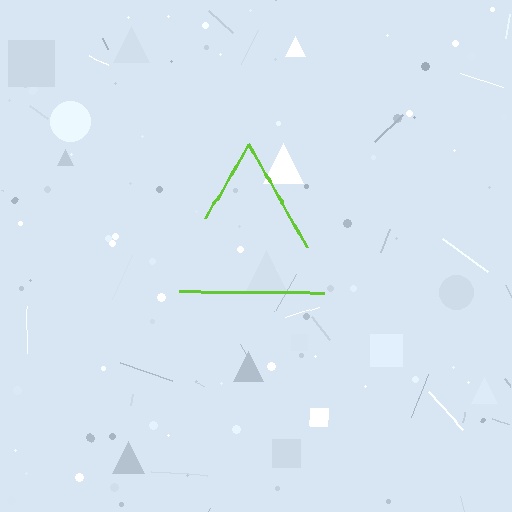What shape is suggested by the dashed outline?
The dashed outline suggests a triangle.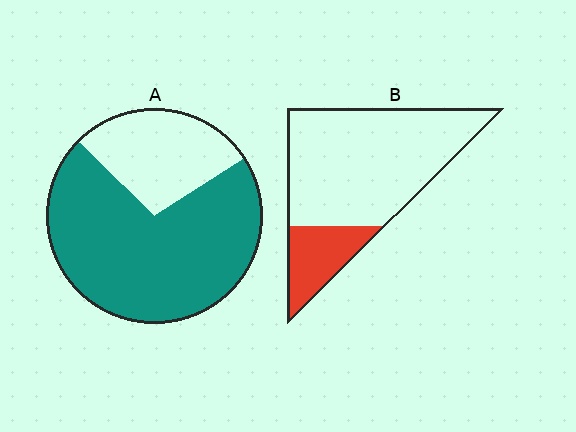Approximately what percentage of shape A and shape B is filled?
A is approximately 70% and B is approximately 20%.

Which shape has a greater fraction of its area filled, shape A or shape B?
Shape A.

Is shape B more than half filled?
No.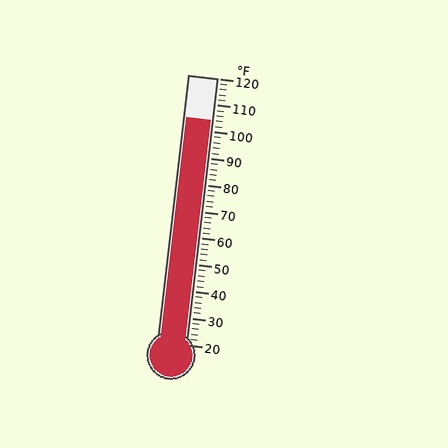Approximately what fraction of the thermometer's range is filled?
The thermometer is filled to approximately 85% of its range.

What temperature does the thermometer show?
The thermometer shows approximately 104°F.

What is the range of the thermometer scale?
The thermometer scale ranges from 20°F to 120°F.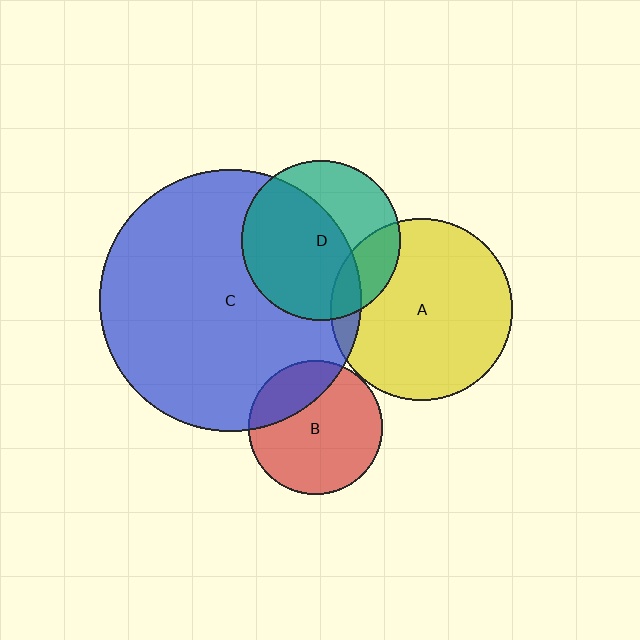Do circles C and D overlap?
Yes.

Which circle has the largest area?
Circle C (blue).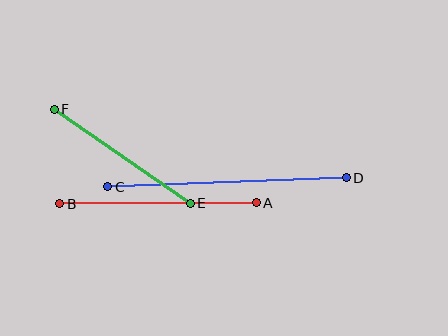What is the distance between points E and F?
The distance is approximately 165 pixels.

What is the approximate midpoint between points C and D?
The midpoint is at approximately (227, 182) pixels.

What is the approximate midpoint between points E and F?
The midpoint is at approximately (122, 156) pixels.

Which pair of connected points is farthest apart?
Points C and D are farthest apart.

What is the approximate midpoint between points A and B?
The midpoint is at approximately (158, 203) pixels.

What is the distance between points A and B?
The distance is approximately 197 pixels.